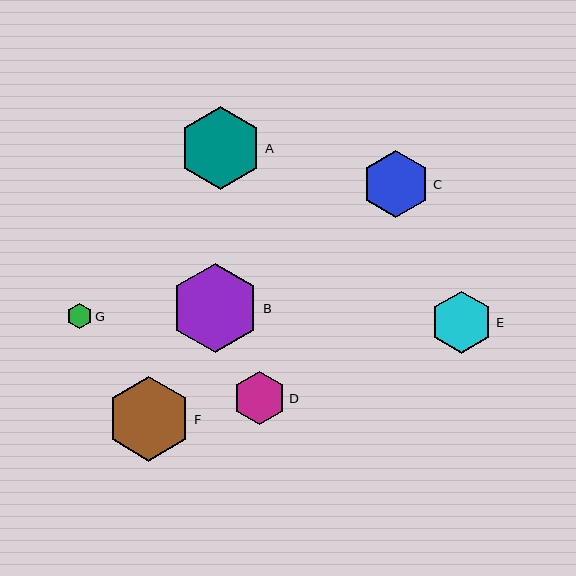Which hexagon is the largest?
Hexagon B is the largest with a size of approximately 89 pixels.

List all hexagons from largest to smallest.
From largest to smallest: B, F, A, C, E, D, G.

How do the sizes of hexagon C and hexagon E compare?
Hexagon C and hexagon E are approximately the same size.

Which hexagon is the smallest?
Hexagon G is the smallest with a size of approximately 25 pixels.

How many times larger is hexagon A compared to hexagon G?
Hexagon A is approximately 3.3 times the size of hexagon G.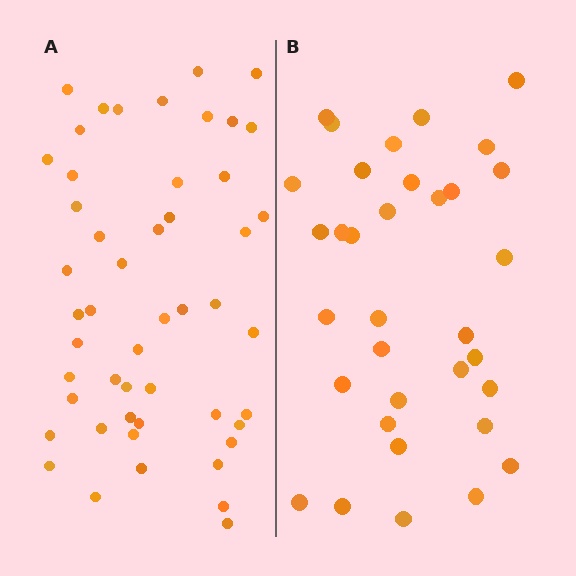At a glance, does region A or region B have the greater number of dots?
Region A (the left region) has more dots.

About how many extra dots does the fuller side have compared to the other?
Region A has approximately 15 more dots than region B.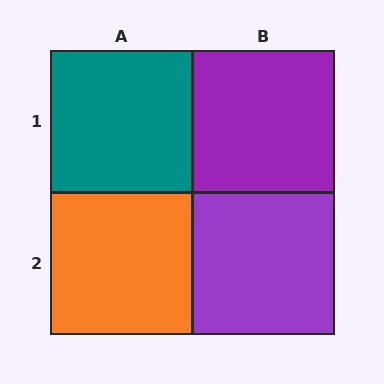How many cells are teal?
1 cell is teal.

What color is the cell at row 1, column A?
Teal.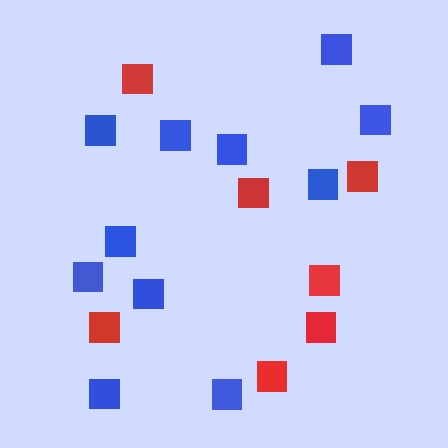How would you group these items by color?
There are 2 groups: one group of red squares (7) and one group of blue squares (11).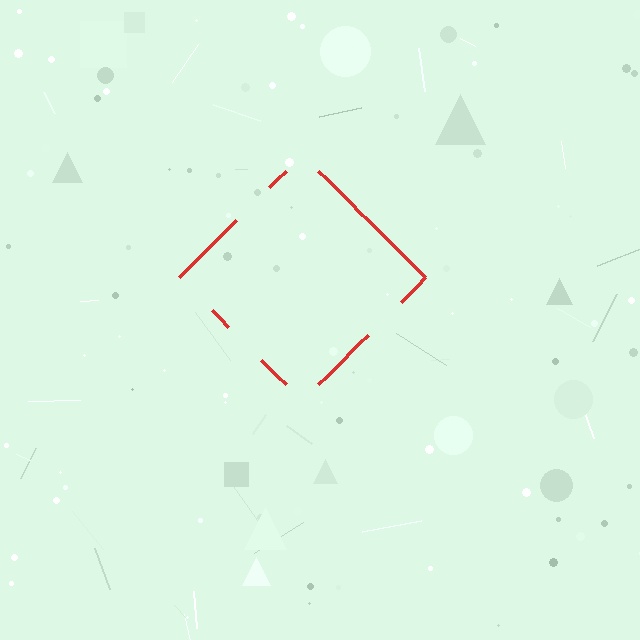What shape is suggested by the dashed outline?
The dashed outline suggests a diamond.